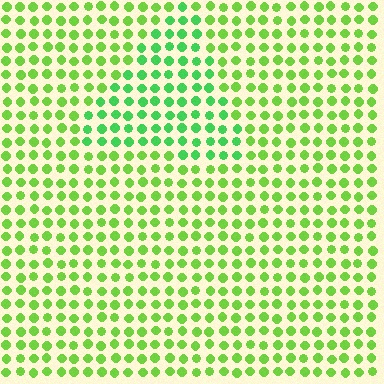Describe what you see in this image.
The image is filled with small lime elements in a uniform arrangement. A triangle-shaped region is visible where the elements are tinted to a slightly different hue, forming a subtle color boundary.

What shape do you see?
I see a triangle.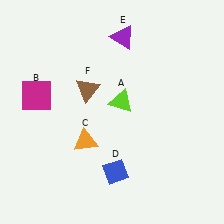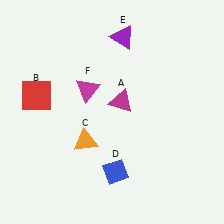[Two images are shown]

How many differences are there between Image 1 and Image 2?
There are 3 differences between the two images.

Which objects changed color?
A changed from lime to magenta. B changed from magenta to red. F changed from brown to magenta.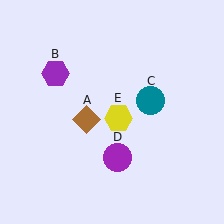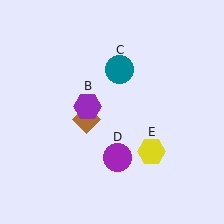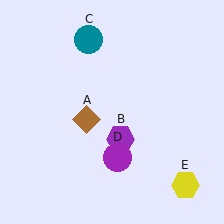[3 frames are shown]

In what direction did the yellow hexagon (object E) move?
The yellow hexagon (object E) moved down and to the right.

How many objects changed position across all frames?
3 objects changed position: purple hexagon (object B), teal circle (object C), yellow hexagon (object E).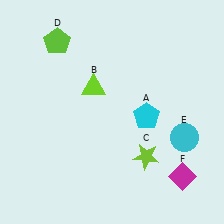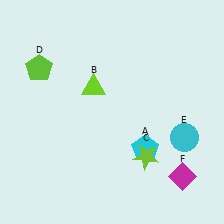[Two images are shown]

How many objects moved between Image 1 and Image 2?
2 objects moved between the two images.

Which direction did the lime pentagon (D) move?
The lime pentagon (D) moved down.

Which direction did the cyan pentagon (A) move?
The cyan pentagon (A) moved down.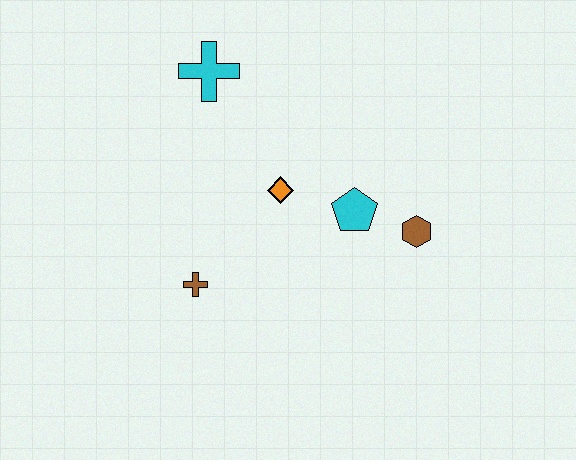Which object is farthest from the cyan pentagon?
The cyan cross is farthest from the cyan pentagon.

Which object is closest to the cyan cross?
The orange diamond is closest to the cyan cross.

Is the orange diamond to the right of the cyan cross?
Yes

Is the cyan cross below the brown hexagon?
No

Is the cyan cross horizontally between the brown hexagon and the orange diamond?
No